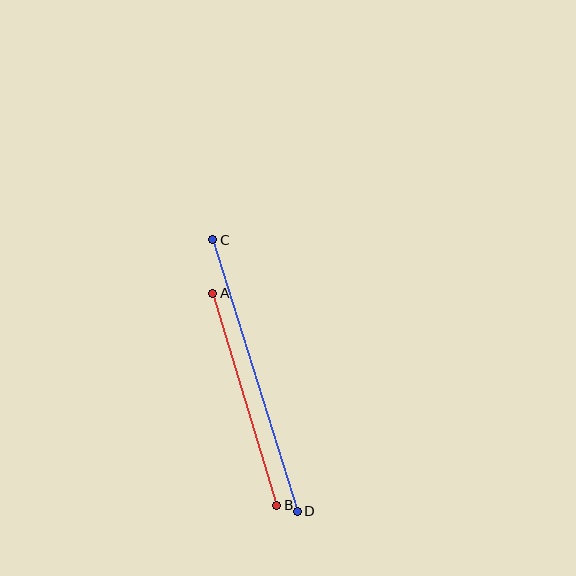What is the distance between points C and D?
The distance is approximately 285 pixels.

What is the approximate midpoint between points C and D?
The midpoint is at approximately (255, 376) pixels.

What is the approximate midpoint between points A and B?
The midpoint is at approximately (245, 399) pixels.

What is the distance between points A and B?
The distance is approximately 222 pixels.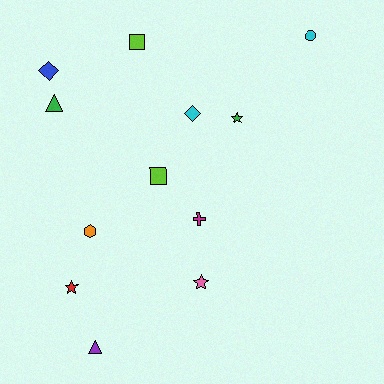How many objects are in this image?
There are 12 objects.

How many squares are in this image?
There are 2 squares.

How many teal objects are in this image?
There are no teal objects.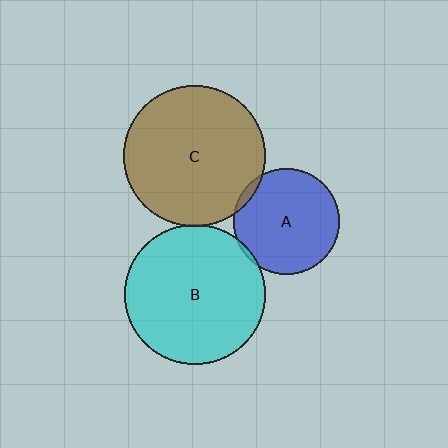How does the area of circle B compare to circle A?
Approximately 1.8 times.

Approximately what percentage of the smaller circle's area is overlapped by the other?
Approximately 5%.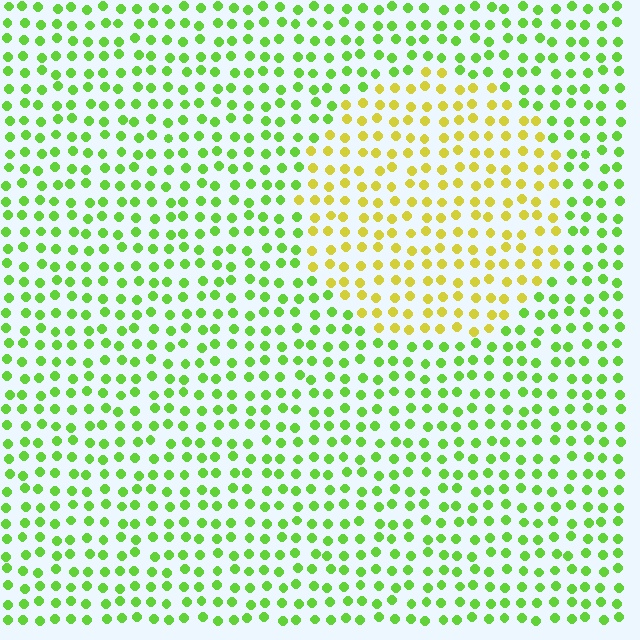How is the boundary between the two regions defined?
The boundary is defined purely by a slight shift in hue (about 46 degrees). Spacing, size, and orientation are identical on both sides.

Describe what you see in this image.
The image is filled with small lime elements in a uniform arrangement. A circle-shaped region is visible where the elements are tinted to a slightly different hue, forming a subtle color boundary.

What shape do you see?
I see a circle.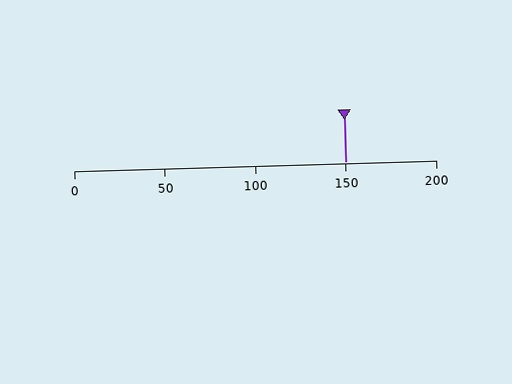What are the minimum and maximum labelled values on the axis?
The axis runs from 0 to 200.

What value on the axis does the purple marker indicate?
The marker indicates approximately 150.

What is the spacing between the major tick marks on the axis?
The major ticks are spaced 50 apart.